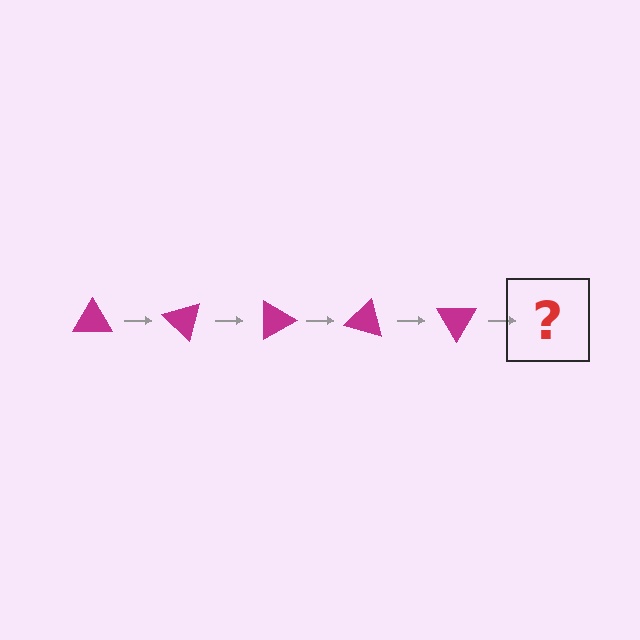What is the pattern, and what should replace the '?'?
The pattern is that the triangle rotates 45 degrees each step. The '?' should be a magenta triangle rotated 225 degrees.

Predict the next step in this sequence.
The next step is a magenta triangle rotated 225 degrees.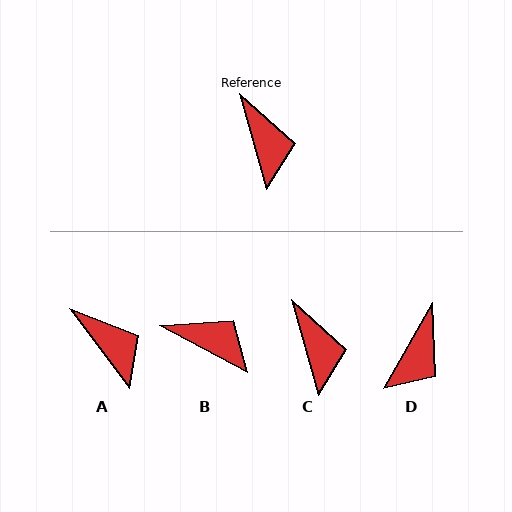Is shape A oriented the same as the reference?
No, it is off by about 21 degrees.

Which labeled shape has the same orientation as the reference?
C.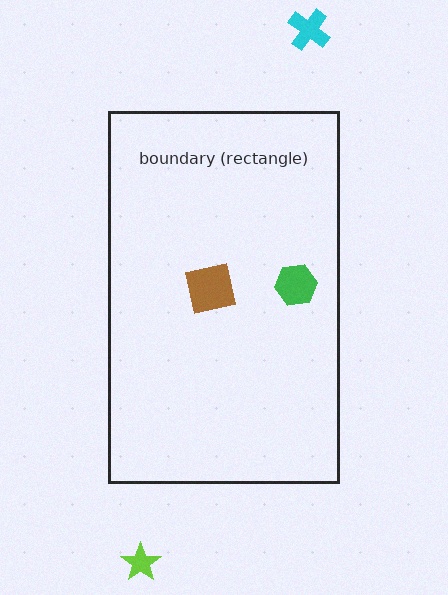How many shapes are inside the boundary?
2 inside, 2 outside.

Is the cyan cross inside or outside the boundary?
Outside.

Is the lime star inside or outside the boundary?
Outside.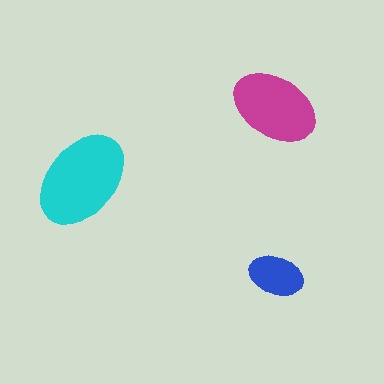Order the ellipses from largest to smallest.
the cyan one, the magenta one, the blue one.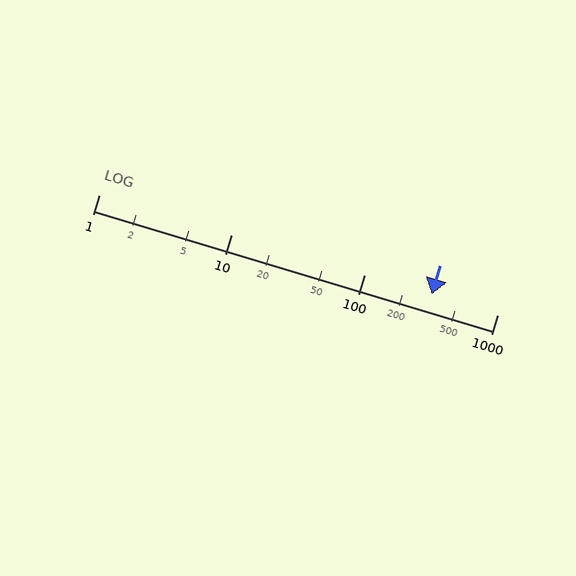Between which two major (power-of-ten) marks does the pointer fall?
The pointer is between 100 and 1000.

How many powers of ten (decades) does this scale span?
The scale spans 3 decades, from 1 to 1000.